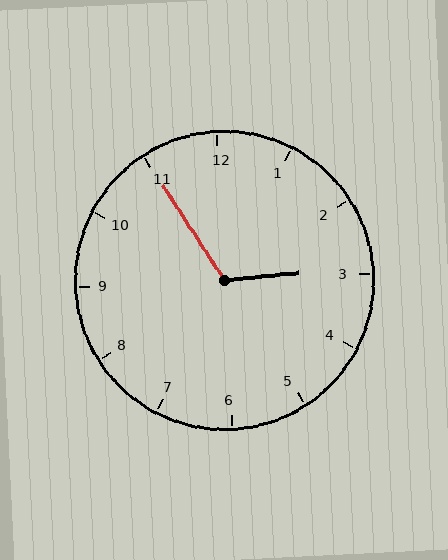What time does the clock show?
2:55.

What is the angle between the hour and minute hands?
Approximately 118 degrees.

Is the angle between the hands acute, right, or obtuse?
It is obtuse.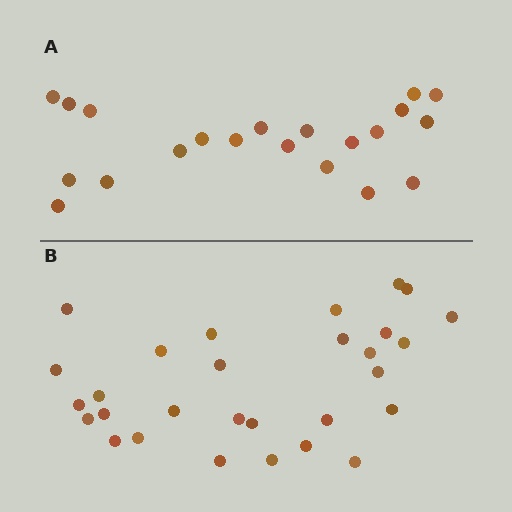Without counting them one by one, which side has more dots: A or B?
Region B (the bottom region) has more dots.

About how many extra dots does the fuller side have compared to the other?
Region B has roughly 8 or so more dots than region A.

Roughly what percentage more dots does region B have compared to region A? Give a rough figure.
About 40% more.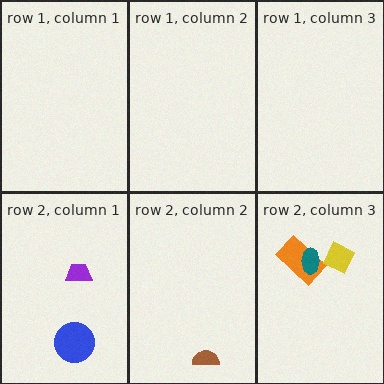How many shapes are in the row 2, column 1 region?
2.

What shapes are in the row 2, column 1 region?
The purple trapezoid, the blue circle.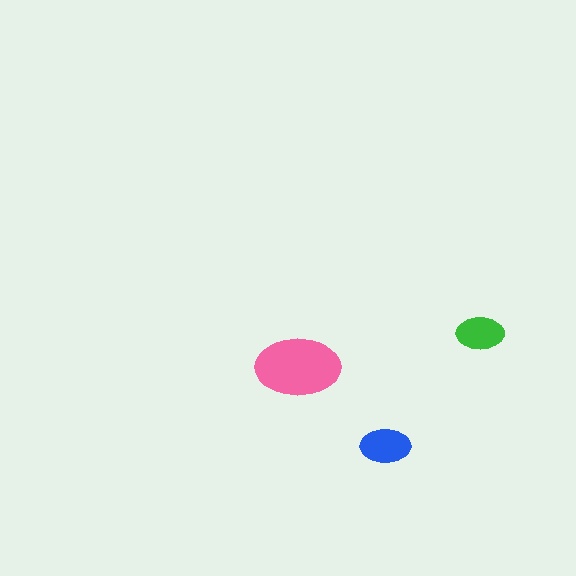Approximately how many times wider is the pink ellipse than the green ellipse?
About 2 times wider.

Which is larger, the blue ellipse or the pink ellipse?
The pink one.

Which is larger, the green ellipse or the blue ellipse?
The blue one.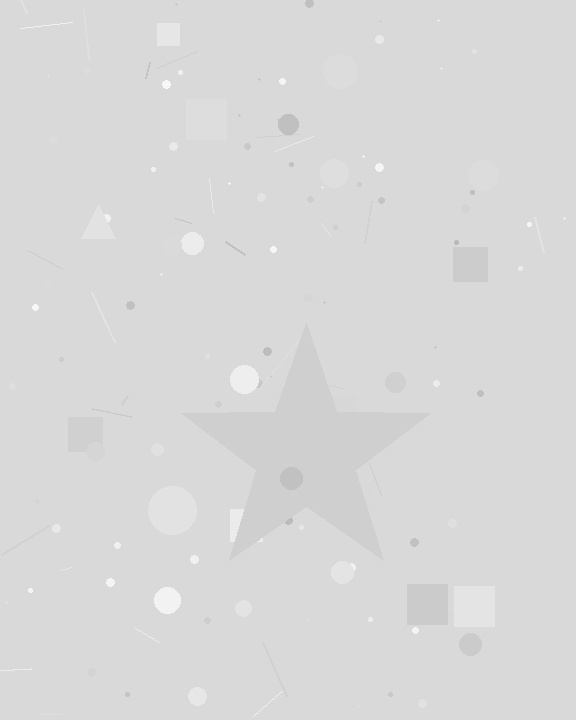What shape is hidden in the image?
A star is hidden in the image.